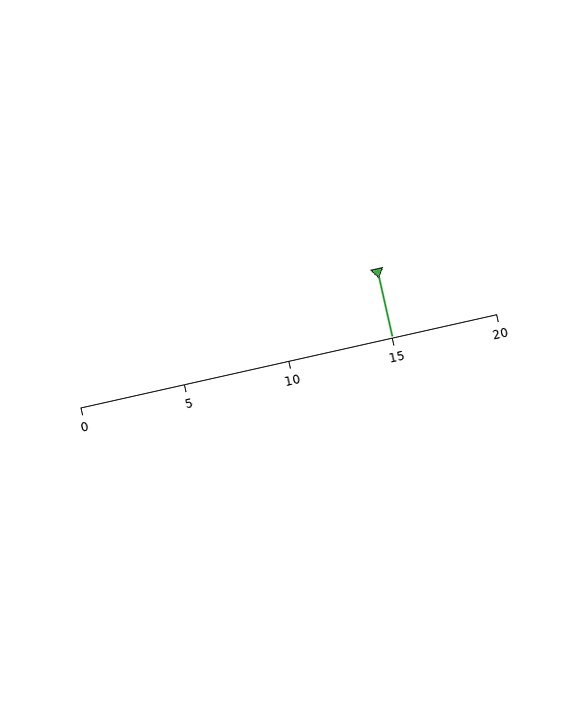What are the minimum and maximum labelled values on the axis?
The axis runs from 0 to 20.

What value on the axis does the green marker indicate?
The marker indicates approximately 15.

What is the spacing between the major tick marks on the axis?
The major ticks are spaced 5 apart.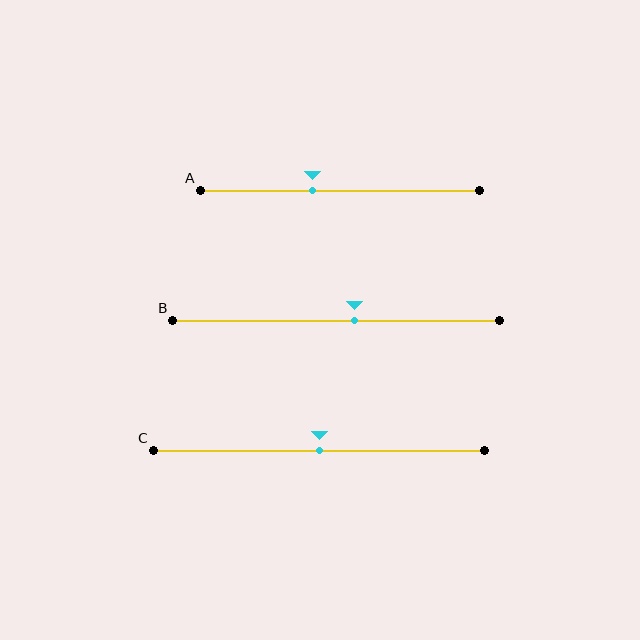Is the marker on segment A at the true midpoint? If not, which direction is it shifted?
No, the marker on segment A is shifted to the left by about 10% of the segment length.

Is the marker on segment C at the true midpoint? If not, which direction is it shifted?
Yes, the marker on segment C is at the true midpoint.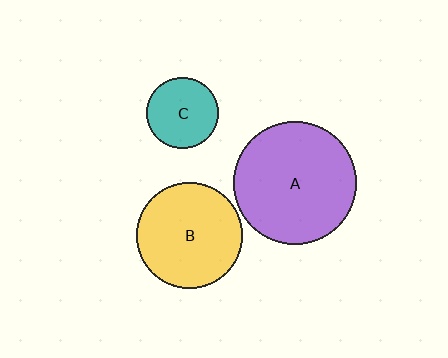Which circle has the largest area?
Circle A (purple).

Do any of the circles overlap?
No, none of the circles overlap.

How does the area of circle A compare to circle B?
Approximately 1.3 times.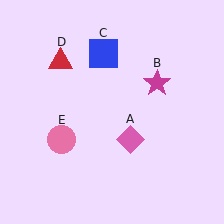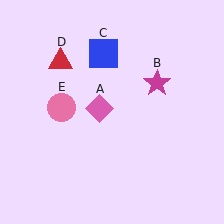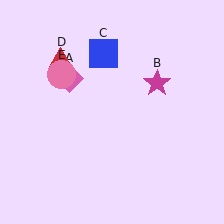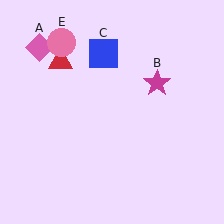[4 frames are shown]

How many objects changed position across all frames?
2 objects changed position: pink diamond (object A), pink circle (object E).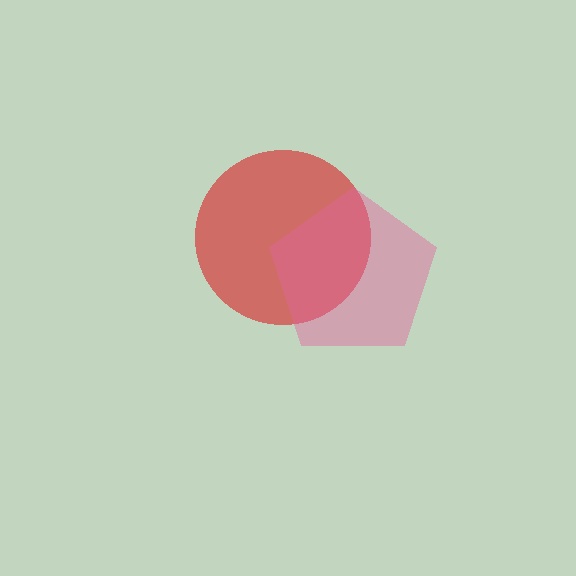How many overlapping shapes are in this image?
There are 2 overlapping shapes in the image.